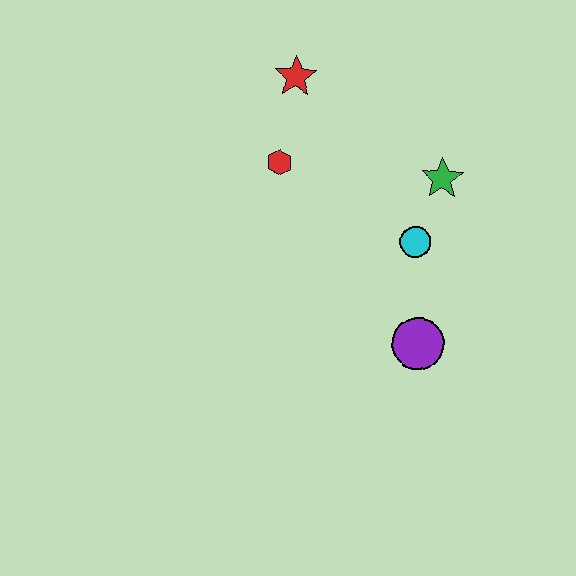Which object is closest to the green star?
The cyan circle is closest to the green star.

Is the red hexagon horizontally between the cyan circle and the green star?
No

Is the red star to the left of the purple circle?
Yes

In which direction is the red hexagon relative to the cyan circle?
The red hexagon is to the left of the cyan circle.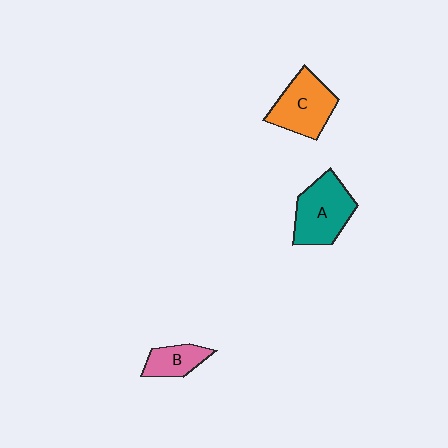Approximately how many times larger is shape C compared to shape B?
Approximately 1.8 times.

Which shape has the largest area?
Shape A (teal).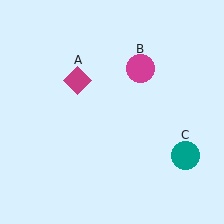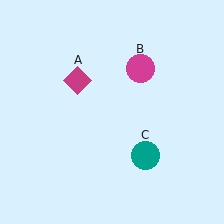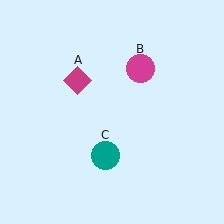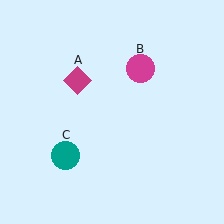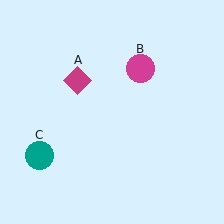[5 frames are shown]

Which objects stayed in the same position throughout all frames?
Magenta diamond (object A) and magenta circle (object B) remained stationary.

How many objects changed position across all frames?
1 object changed position: teal circle (object C).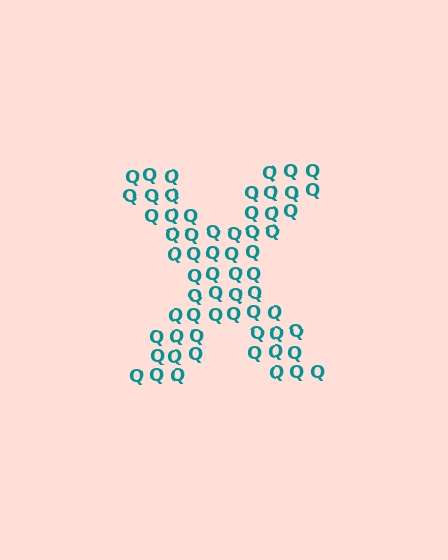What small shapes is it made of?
It is made of small letter Q's.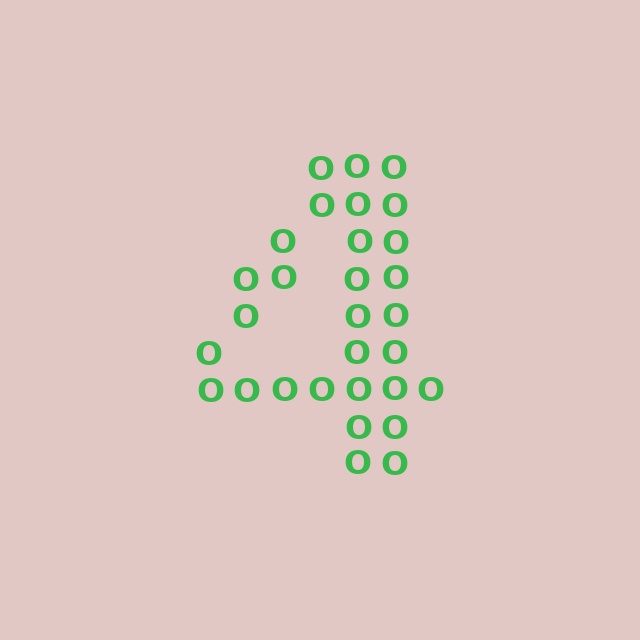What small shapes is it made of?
It is made of small letter O's.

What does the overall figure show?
The overall figure shows the digit 4.